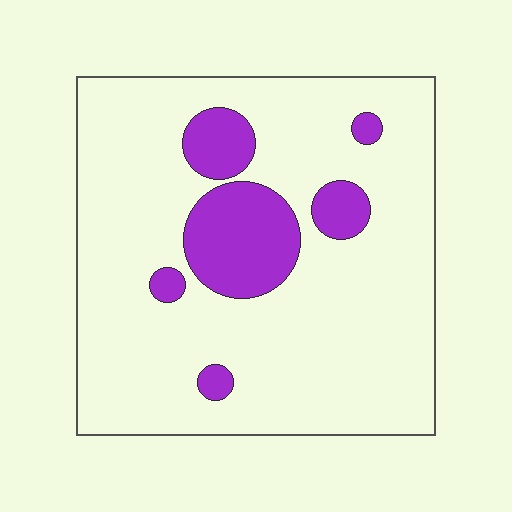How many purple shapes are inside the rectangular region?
6.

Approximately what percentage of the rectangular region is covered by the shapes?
Approximately 15%.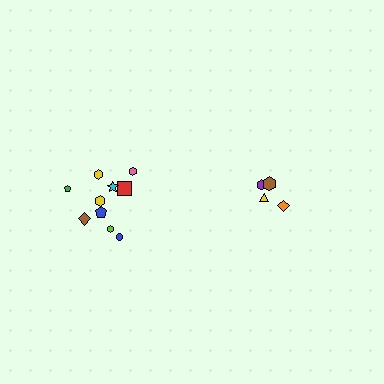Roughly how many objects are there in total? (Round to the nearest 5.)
Roughly 15 objects in total.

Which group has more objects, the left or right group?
The left group.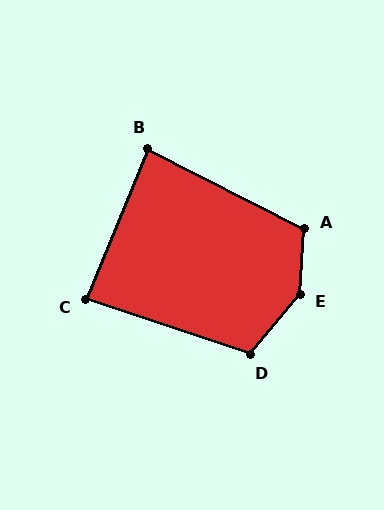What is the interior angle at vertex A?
Approximately 114 degrees (obtuse).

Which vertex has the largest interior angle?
E, at approximately 143 degrees.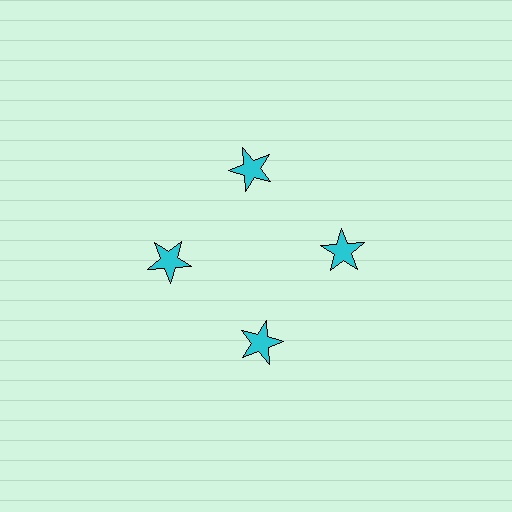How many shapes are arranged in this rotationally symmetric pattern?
There are 4 shapes, arranged in 4 groups of 1.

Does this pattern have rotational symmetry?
Yes, this pattern has 4-fold rotational symmetry. It looks the same after rotating 90 degrees around the center.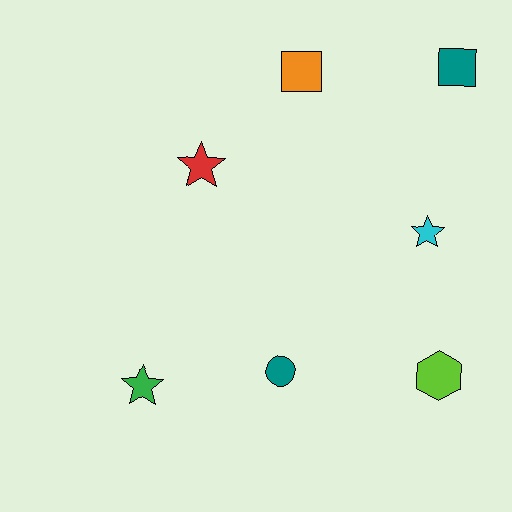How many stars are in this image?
There are 3 stars.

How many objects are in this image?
There are 7 objects.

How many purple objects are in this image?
There are no purple objects.